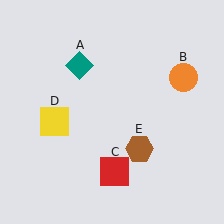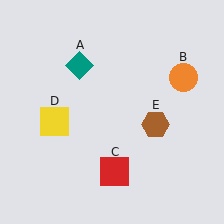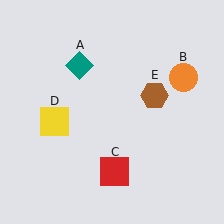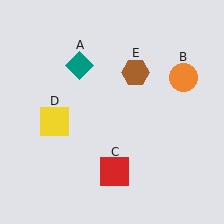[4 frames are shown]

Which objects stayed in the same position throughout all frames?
Teal diamond (object A) and orange circle (object B) and red square (object C) and yellow square (object D) remained stationary.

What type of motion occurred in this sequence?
The brown hexagon (object E) rotated counterclockwise around the center of the scene.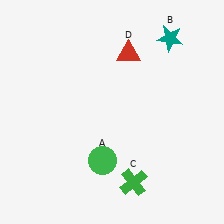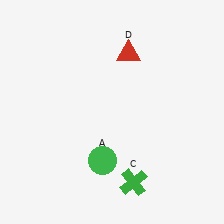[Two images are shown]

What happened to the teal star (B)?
The teal star (B) was removed in Image 2. It was in the top-right area of Image 1.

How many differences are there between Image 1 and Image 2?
There is 1 difference between the two images.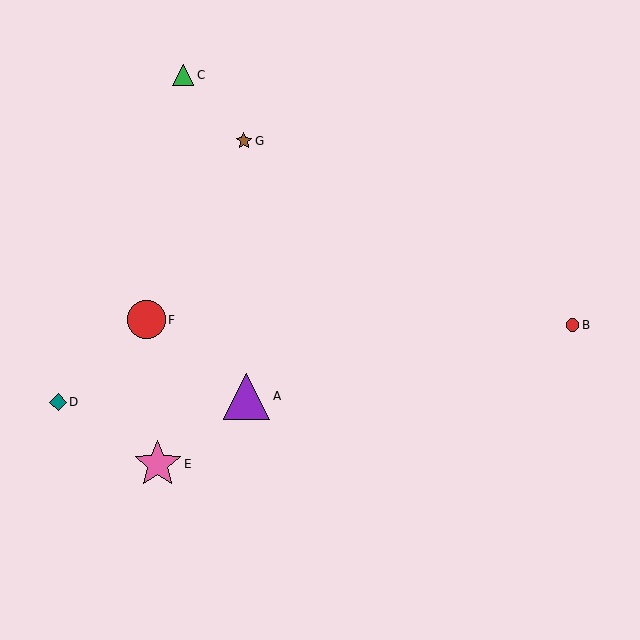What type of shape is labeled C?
Shape C is a green triangle.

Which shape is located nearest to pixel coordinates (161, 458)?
The pink star (labeled E) at (158, 464) is nearest to that location.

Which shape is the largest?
The pink star (labeled E) is the largest.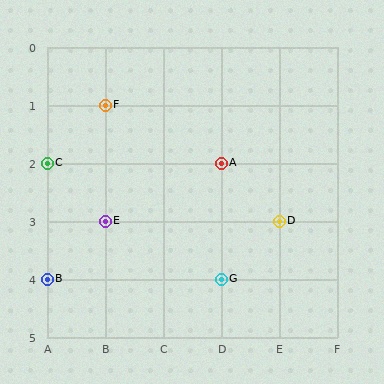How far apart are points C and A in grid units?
Points C and A are 3 columns apart.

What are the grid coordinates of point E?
Point E is at grid coordinates (B, 3).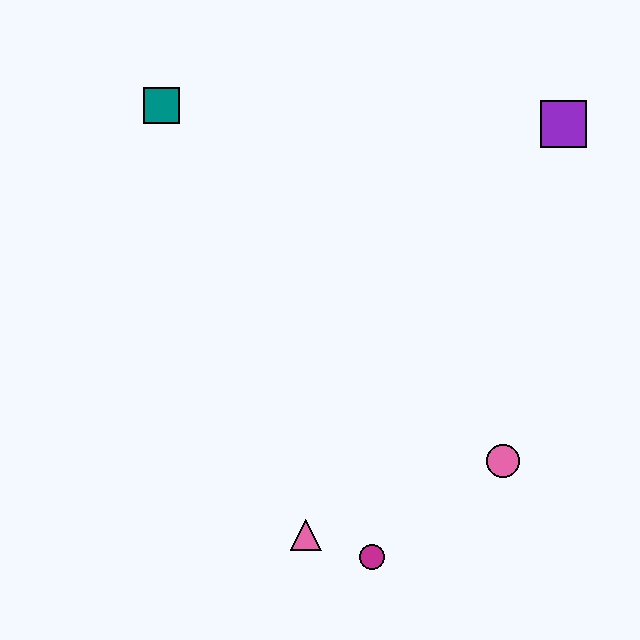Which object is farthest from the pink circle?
The teal square is farthest from the pink circle.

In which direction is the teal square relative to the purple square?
The teal square is to the left of the purple square.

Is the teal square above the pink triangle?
Yes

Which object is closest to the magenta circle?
The pink triangle is closest to the magenta circle.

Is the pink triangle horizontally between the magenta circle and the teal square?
Yes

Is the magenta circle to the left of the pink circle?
Yes